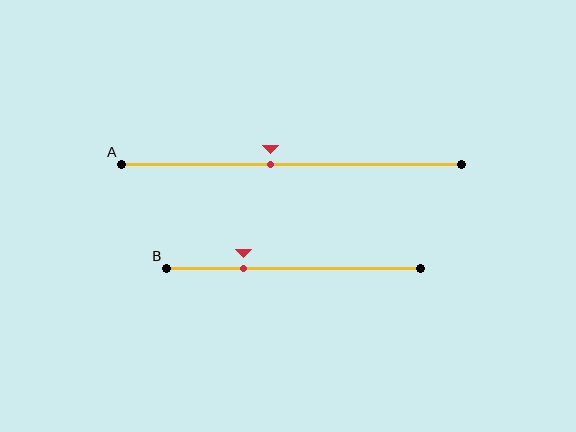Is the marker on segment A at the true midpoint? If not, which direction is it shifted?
No, the marker on segment A is shifted to the left by about 6% of the segment length.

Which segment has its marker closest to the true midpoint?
Segment A has its marker closest to the true midpoint.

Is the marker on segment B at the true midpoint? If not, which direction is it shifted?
No, the marker on segment B is shifted to the left by about 20% of the segment length.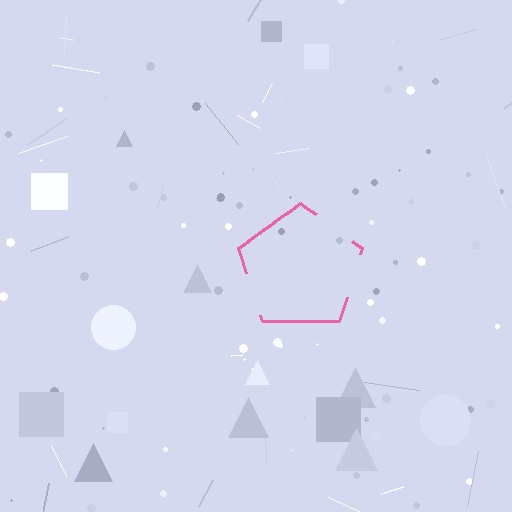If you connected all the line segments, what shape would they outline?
They would outline a pentagon.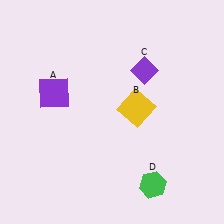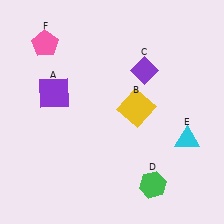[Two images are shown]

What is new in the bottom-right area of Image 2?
A cyan triangle (E) was added in the bottom-right area of Image 2.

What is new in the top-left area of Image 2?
A pink pentagon (F) was added in the top-left area of Image 2.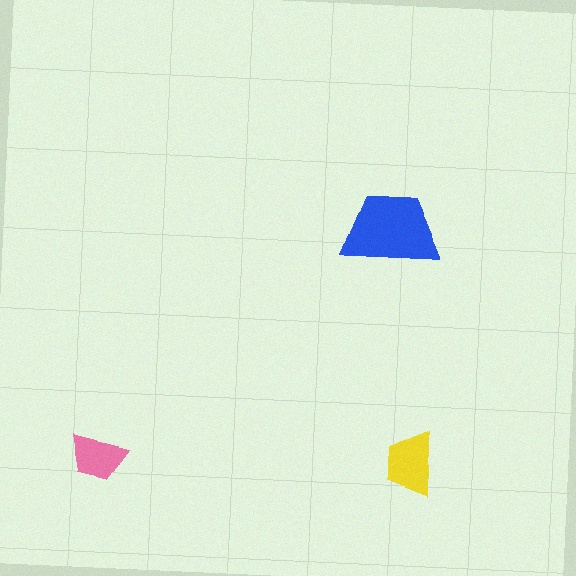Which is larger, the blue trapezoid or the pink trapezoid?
The blue one.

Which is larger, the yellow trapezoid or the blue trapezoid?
The blue one.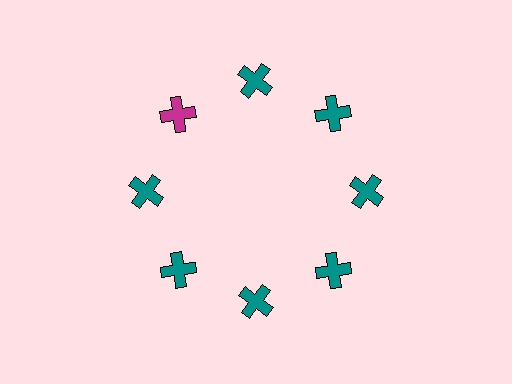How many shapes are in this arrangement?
There are 8 shapes arranged in a ring pattern.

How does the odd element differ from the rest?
It has a different color: magenta instead of teal.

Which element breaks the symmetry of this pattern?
The magenta cross at roughly the 10 o'clock position breaks the symmetry. All other shapes are teal crosses.